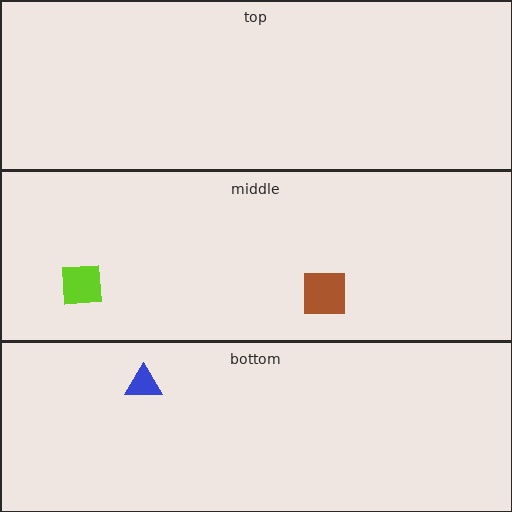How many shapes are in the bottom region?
1.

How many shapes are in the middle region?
2.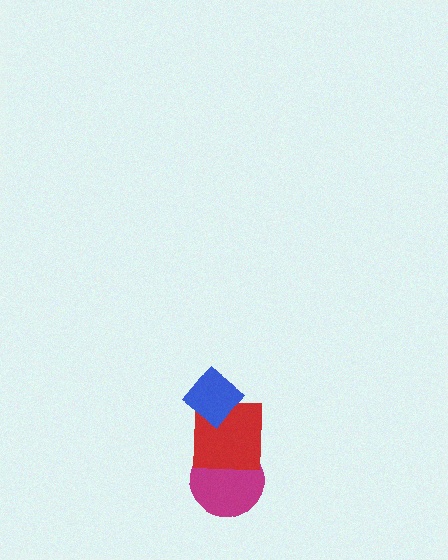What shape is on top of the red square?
The blue diamond is on top of the red square.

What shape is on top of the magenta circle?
The red square is on top of the magenta circle.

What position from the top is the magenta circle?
The magenta circle is 3rd from the top.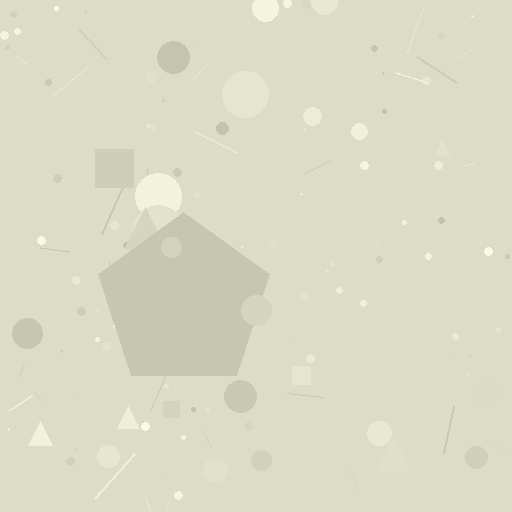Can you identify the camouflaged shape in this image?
The camouflaged shape is a pentagon.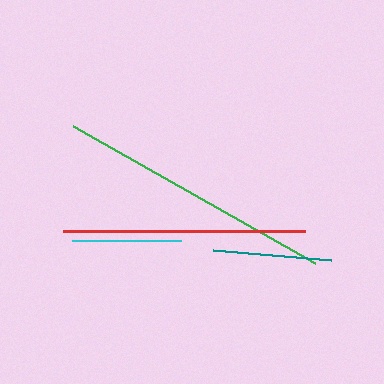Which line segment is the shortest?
The cyan line is the shortest at approximately 109 pixels.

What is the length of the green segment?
The green segment is approximately 277 pixels long.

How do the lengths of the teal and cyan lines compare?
The teal and cyan lines are approximately the same length.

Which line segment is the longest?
The green line is the longest at approximately 277 pixels.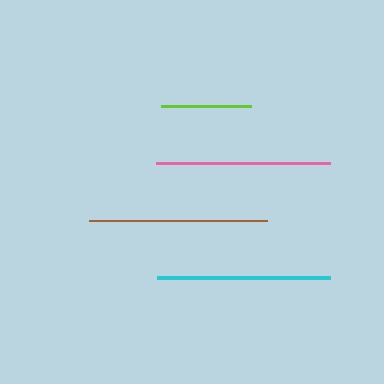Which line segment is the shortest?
The lime line is the shortest at approximately 90 pixels.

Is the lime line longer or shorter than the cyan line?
The cyan line is longer than the lime line.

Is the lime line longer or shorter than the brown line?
The brown line is longer than the lime line.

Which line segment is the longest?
The brown line is the longest at approximately 179 pixels.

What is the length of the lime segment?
The lime segment is approximately 90 pixels long.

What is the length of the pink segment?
The pink segment is approximately 174 pixels long.